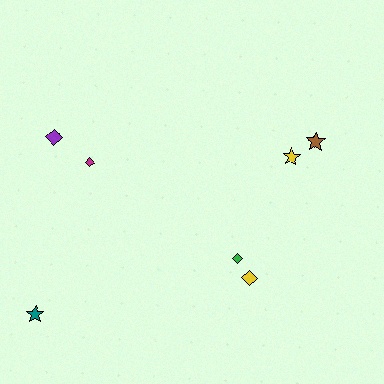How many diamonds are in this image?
There are 4 diamonds.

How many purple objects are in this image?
There is 1 purple object.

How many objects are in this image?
There are 7 objects.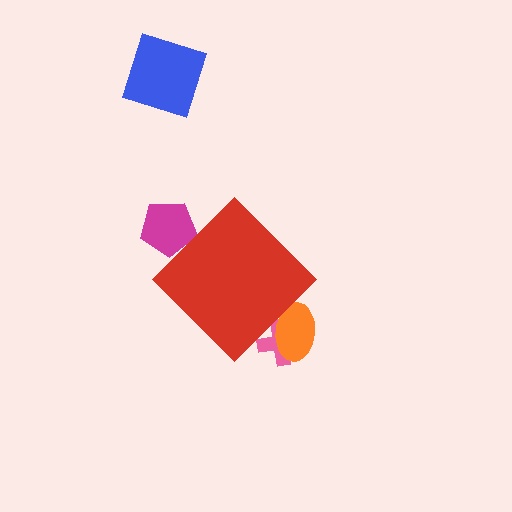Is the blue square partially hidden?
No, the blue square is fully visible.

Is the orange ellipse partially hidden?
Yes, the orange ellipse is partially hidden behind the red diamond.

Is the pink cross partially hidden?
Yes, the pink cross is partially hidden behind the red diamond.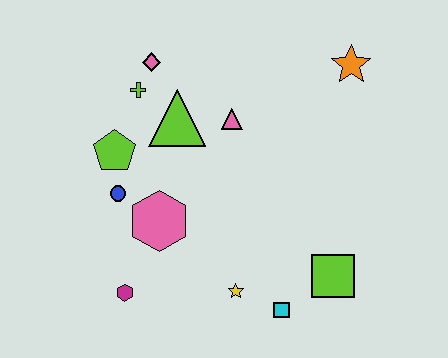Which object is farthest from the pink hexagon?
The orange star is farthest from the pink hexagon.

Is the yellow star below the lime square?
Yes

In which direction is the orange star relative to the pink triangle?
The orange star is to the right of the pink triangle.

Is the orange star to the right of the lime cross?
Yes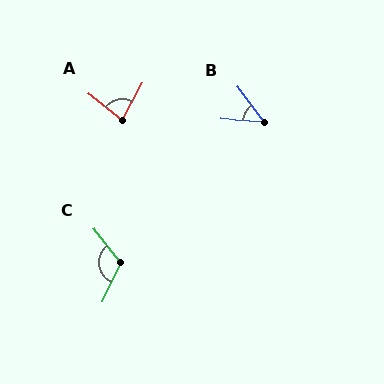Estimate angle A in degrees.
Approximately 81 degrees.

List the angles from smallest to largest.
B (50°), A (81°), C (117°).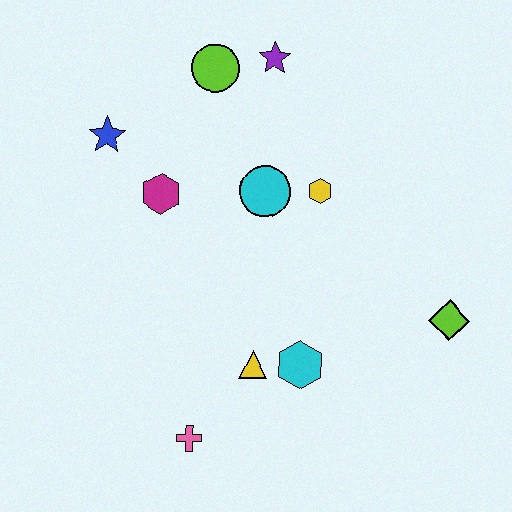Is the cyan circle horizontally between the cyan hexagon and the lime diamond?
No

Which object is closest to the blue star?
The magenta hexagon is closest to the blue star.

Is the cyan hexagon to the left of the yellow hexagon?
Yes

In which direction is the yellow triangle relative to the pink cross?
The yellow triangle is above the pink cross.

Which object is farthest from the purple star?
The pink cross is farthest from the purple star.